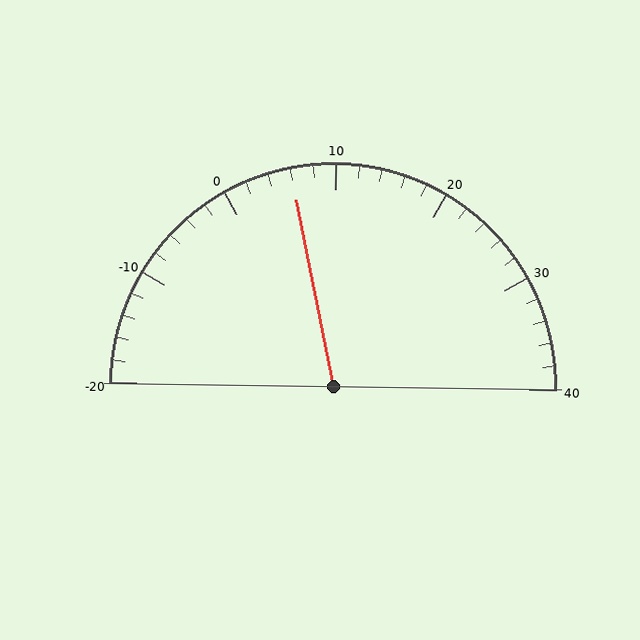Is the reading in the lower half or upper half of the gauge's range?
The reading is in the lower half of the range (-20 to 40).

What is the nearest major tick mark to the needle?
The nearest major tick mark is 10.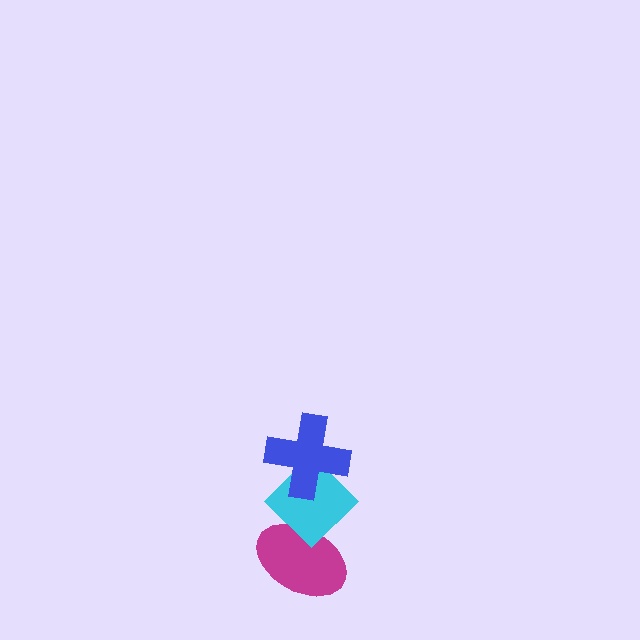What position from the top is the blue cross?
The blue cross is 1st from the top.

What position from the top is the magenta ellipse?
The magenta ellipse is 3rd from the top.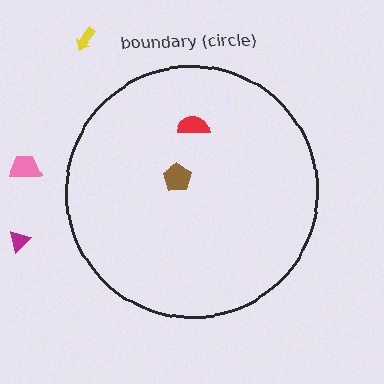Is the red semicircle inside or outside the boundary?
Inside.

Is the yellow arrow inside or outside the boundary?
Outside.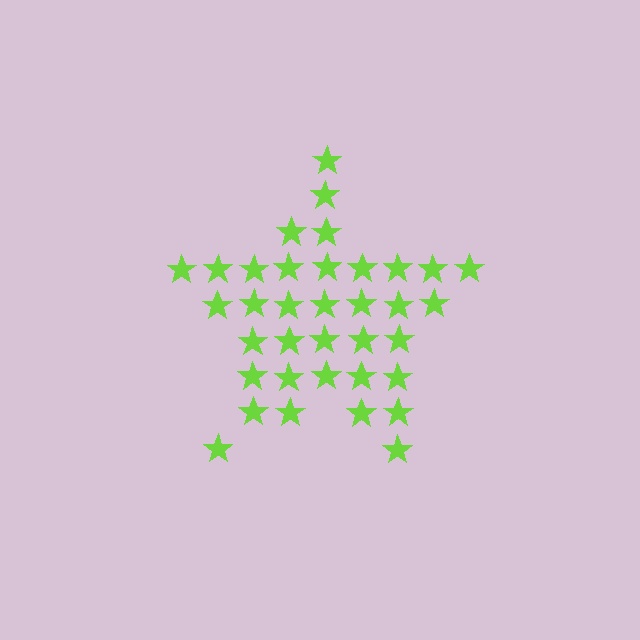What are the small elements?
The small elements are stars.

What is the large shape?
The large shape is a star.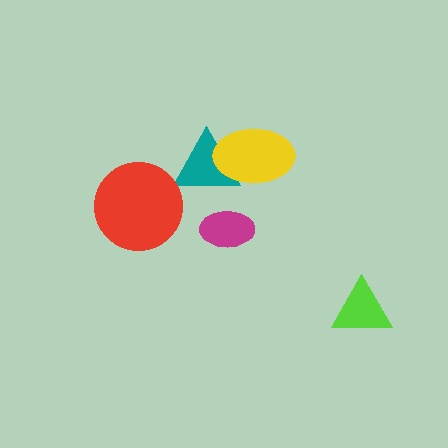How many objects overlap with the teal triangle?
1 object overlaps with the teal triangle.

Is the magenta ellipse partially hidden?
No, no other shape covers it.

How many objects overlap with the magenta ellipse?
0 objects overlap with the magenta ellipse.